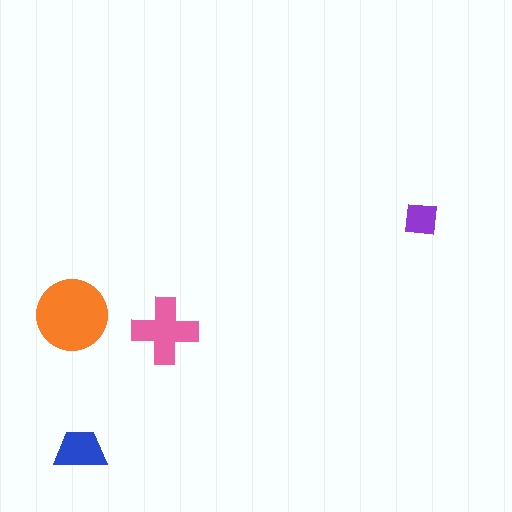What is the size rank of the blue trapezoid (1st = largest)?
3rd.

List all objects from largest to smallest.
The orange circle, the pink cross, the blue trapezoid, the purple square.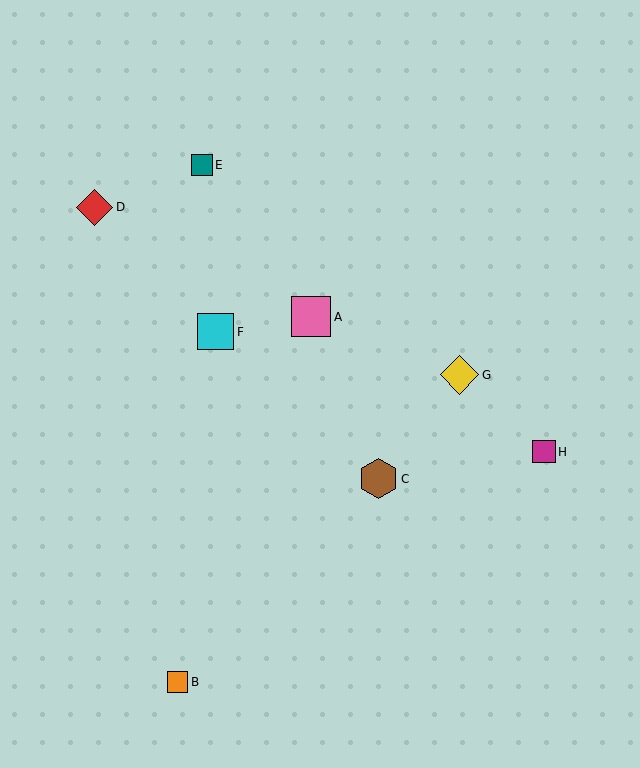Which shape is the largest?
The brown hexagon (labeled C) is the largest.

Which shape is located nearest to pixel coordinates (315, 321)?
The pink square (labeled A) at (311, 317) is nearest to that location.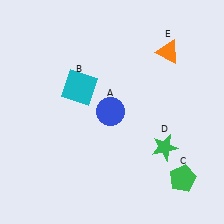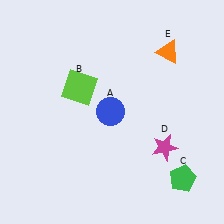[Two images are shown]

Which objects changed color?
B changed from cyan to lime. D changed from green to magenta.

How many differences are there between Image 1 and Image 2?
There are 2 differences between the two images.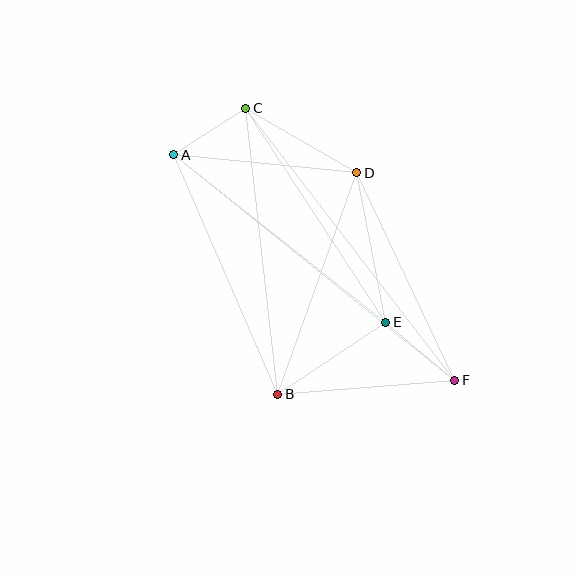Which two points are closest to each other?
Points A and C are closest to each other.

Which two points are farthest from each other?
Points A and F are farthest from each other.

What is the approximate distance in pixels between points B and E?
The distance between B and E is approximately 130 pixels.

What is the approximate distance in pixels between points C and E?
The distance between C and E is approximately 256 pixels.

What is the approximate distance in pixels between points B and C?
The distance between B and C is approximately 288 pixels.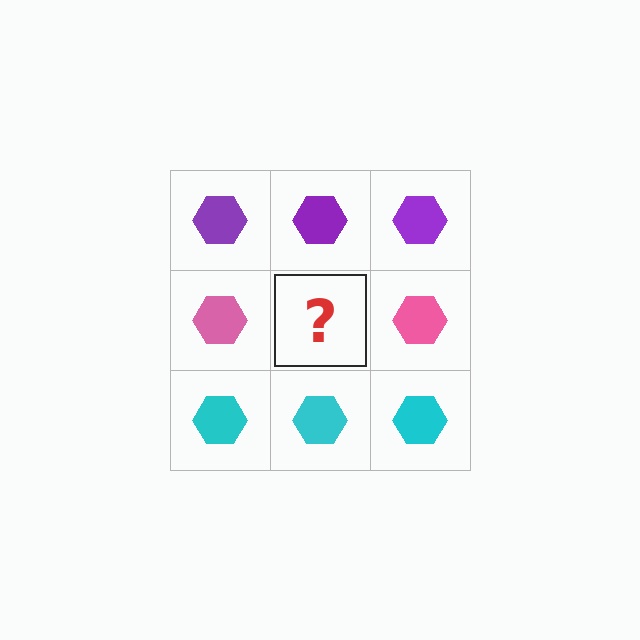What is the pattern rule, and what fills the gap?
The rule is that each row has a consistent color. The gap should be filled with a pink hexagon.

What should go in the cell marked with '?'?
The missing cell should contain a pink hexagon.